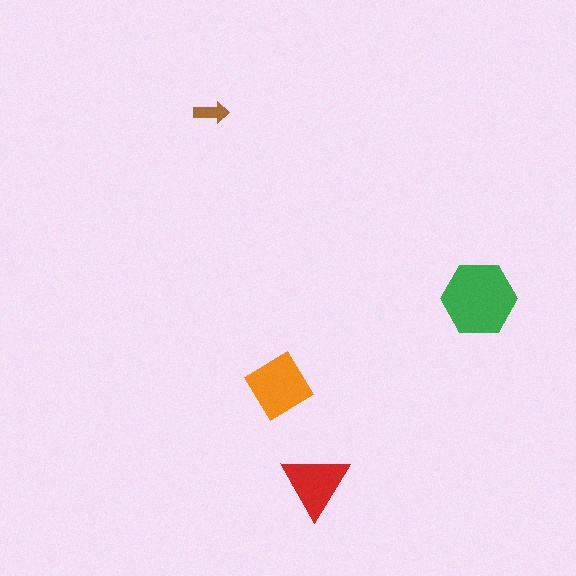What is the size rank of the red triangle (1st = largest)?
3rd.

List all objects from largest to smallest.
The green hexagon, the orange diamond, the red triangle, the brown arrow.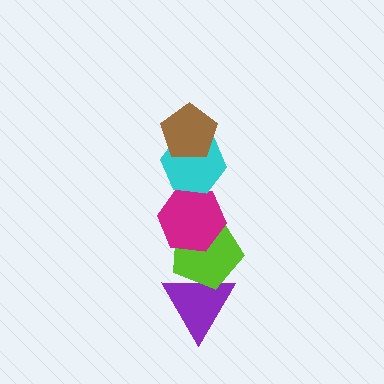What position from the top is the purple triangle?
The purple triangle is 5th from the top.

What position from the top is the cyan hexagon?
The cyan hexagon is 2nd from the top.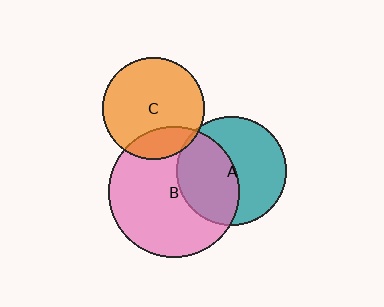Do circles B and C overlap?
Yes.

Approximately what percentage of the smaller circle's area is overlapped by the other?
Approximately 20%.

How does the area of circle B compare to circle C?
Approximately 1.6 times.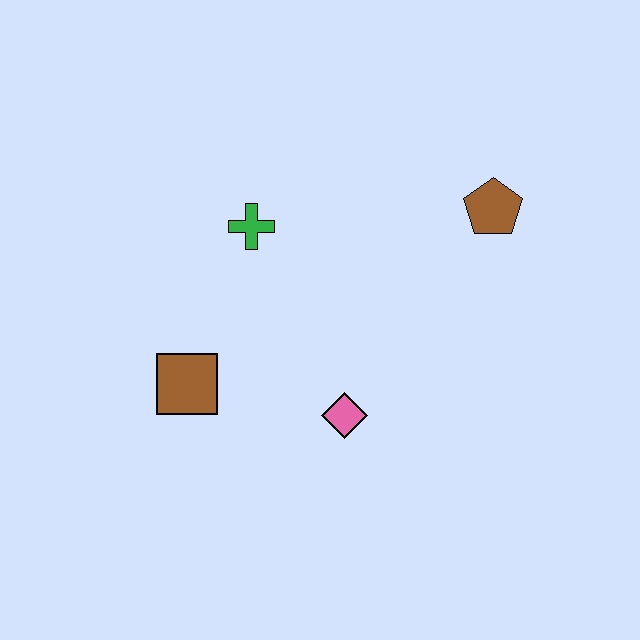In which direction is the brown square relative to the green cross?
The brown square is below the green cross.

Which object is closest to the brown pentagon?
The green cross is closest to the brown pentagon.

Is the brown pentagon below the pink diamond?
No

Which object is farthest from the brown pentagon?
The brown square is farthest from the brown pentagon.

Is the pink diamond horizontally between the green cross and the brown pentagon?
Yes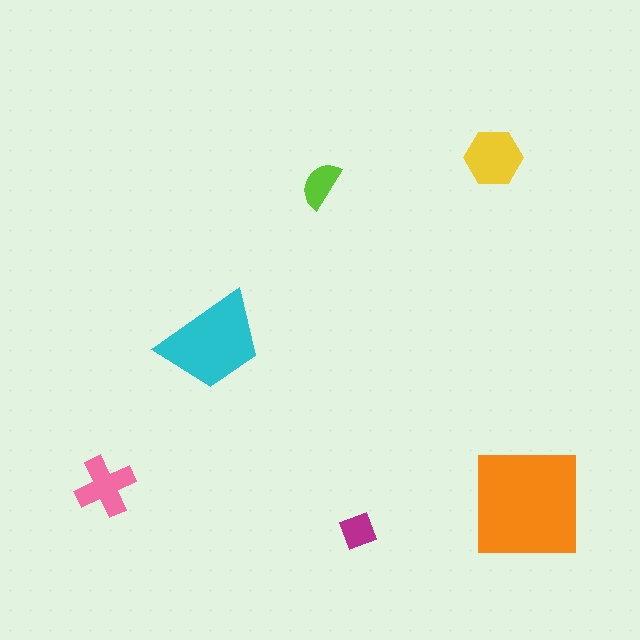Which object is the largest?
The orange square.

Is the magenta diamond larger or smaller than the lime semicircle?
Smaller.